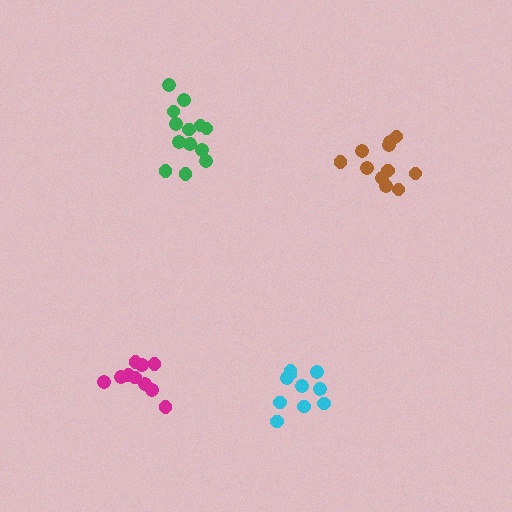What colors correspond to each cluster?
The clusters are colored: brown, magenta, cyan, green.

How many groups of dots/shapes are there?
There are 4 groups.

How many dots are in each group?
Group 1: 11 dots, Group 2: 10 dots, Group 3: 10 dots, Group 4: 13 dots (44 total).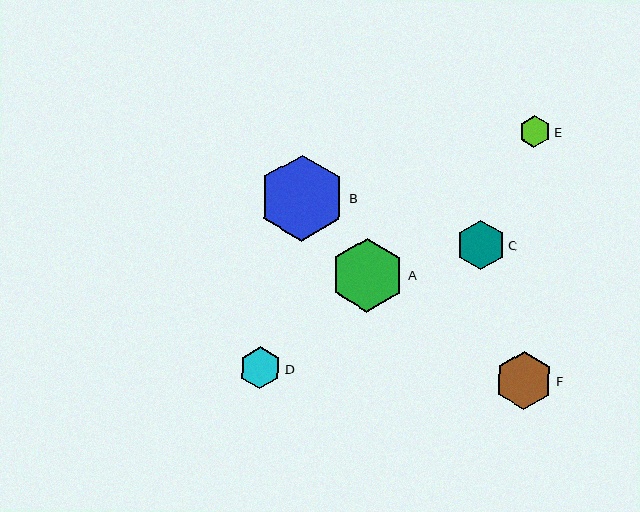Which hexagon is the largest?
Hexagon B is the largest with a size of approximately 86 pixels.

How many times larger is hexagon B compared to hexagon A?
Hexagon B is approximately 1.2 times the size of hexagon A.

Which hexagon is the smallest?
Hexagon E is the smallest with a size of approximately 32 pixels.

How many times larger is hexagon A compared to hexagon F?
Hexagon A is approximately 1.3 times the size of hexagon F.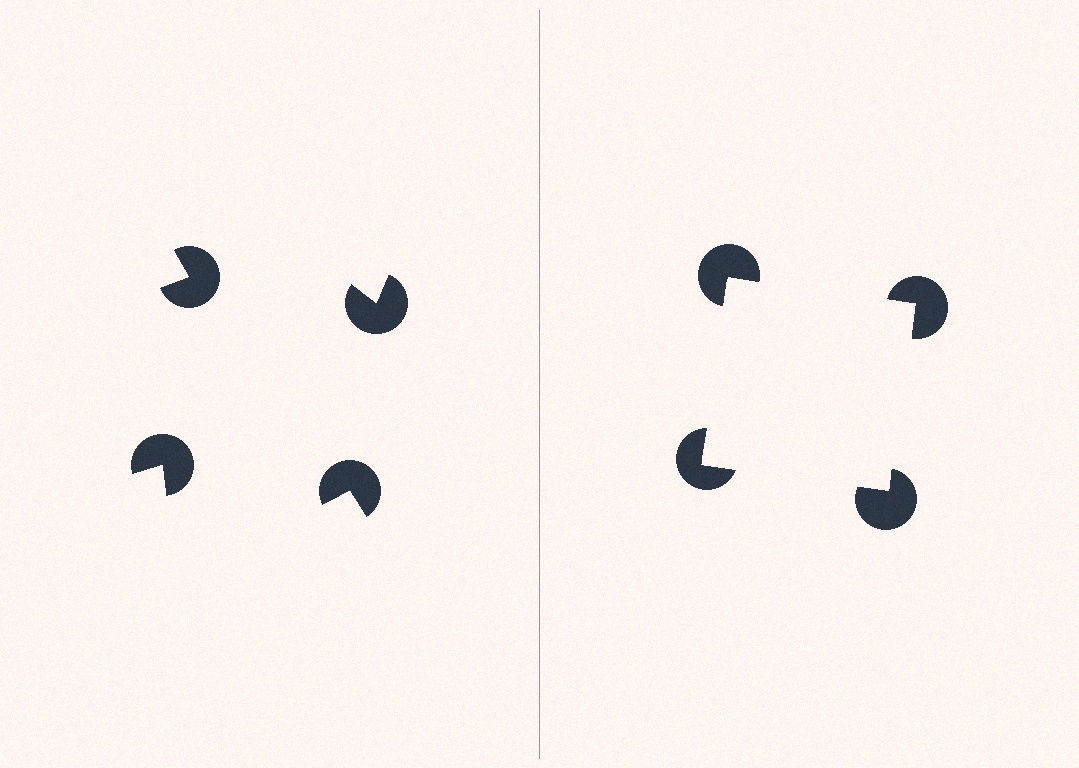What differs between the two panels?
The pac-man discs are positioned identically on both sides; only the wedge orientations differ. On the right they align to a square; on the left they are misaligned.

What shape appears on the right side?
An illusory square.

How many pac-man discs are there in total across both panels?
8 — 4 on each side.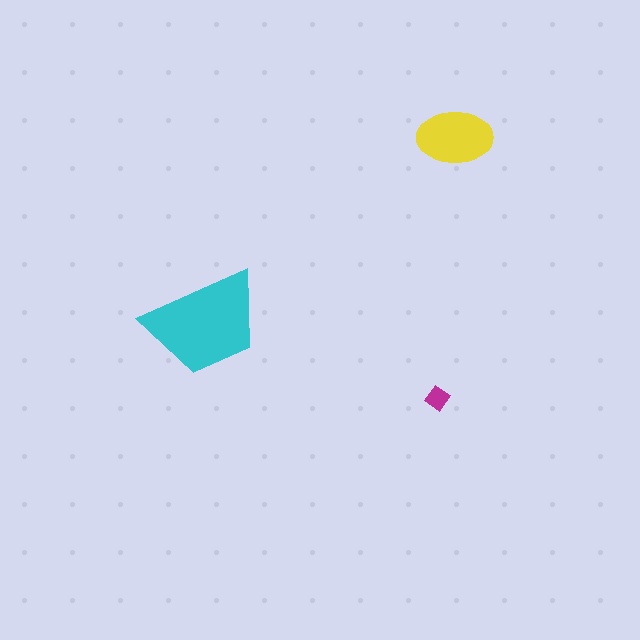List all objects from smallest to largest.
The magenta diamond, the yellow ellipse, the cyan trapezoid.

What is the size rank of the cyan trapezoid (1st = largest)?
1st.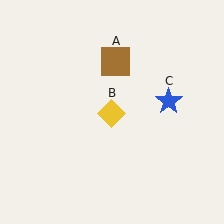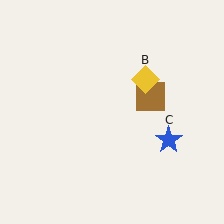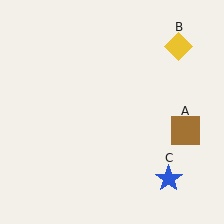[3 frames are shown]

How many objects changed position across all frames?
3 objects changed position: brown square (object A), yellow diamond (object B), blue star (object C).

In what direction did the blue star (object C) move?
The blue star (object C) moved down.